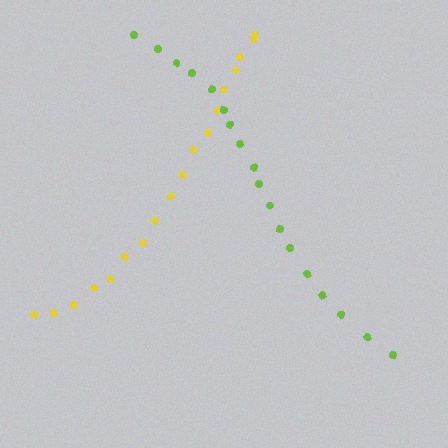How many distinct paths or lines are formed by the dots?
There are 2 distinct paths.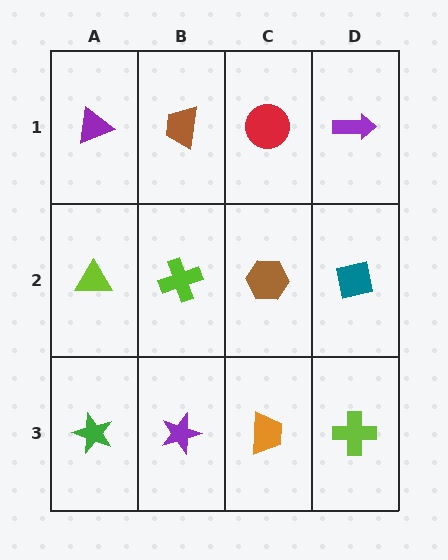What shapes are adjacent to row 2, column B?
A brown trapezoid (row 1, column B), a purple star (row 3, column B), a lime triangle (row 2, column A), a brown hexagon (row 2, column C).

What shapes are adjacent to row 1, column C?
A brown hexagon (row 2, column C), a brown trapezoid (row 1, column B), a purple arrow (row 1, column D).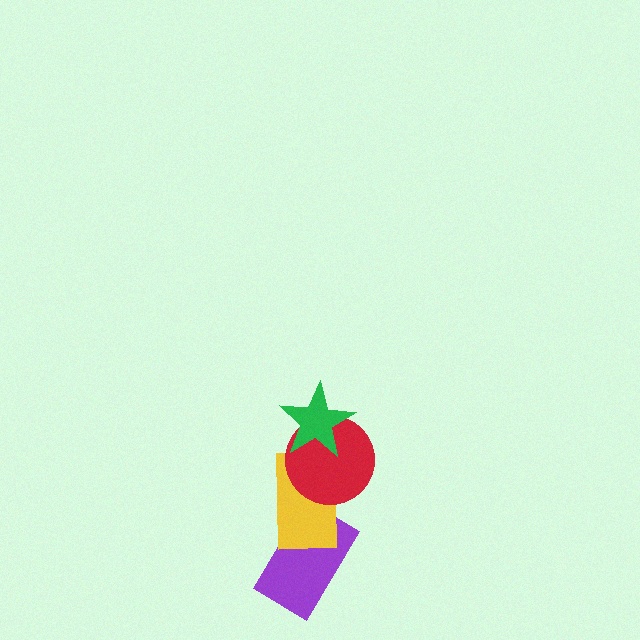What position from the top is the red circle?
The red circle is 2nd from the top.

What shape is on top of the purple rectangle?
The yellow rectangle is on top of the purple rectangle.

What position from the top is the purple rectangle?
The purple rectangle is 4th from the top.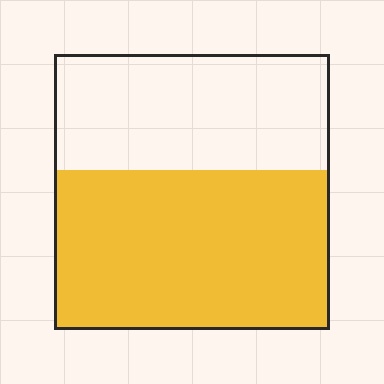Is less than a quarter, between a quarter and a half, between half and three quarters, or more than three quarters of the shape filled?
Between half and three quarters.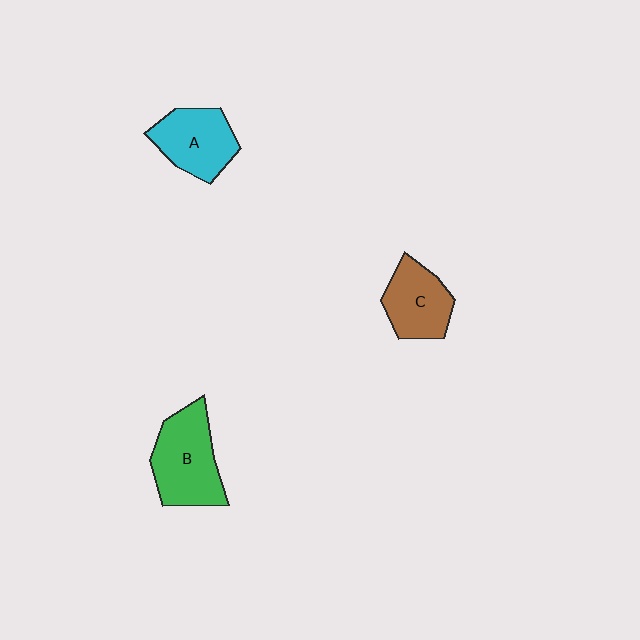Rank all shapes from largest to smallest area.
From largest to smallest: B (green), A (cyan), C (brown).